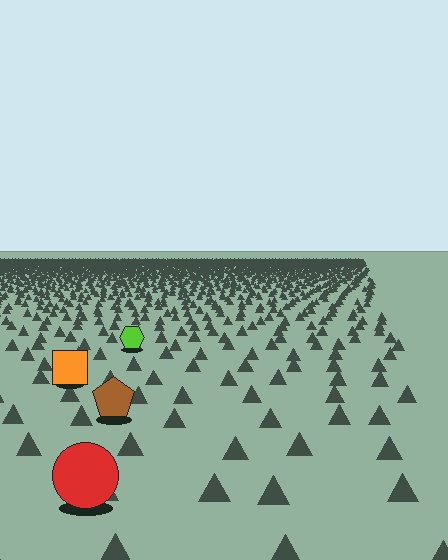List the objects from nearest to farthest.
From nearest to farthest: the red circle, the brown pentagon, the orange square, the lime hexagon.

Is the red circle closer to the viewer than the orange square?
Yes. The red circle is closer — you can tell from the texture gradient: the ground texture is coarser near it.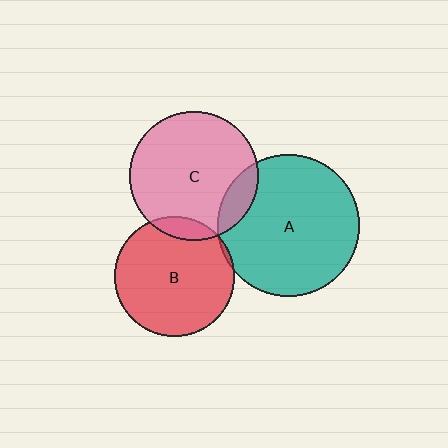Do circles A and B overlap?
Yes.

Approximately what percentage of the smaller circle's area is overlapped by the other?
Approximately 5%.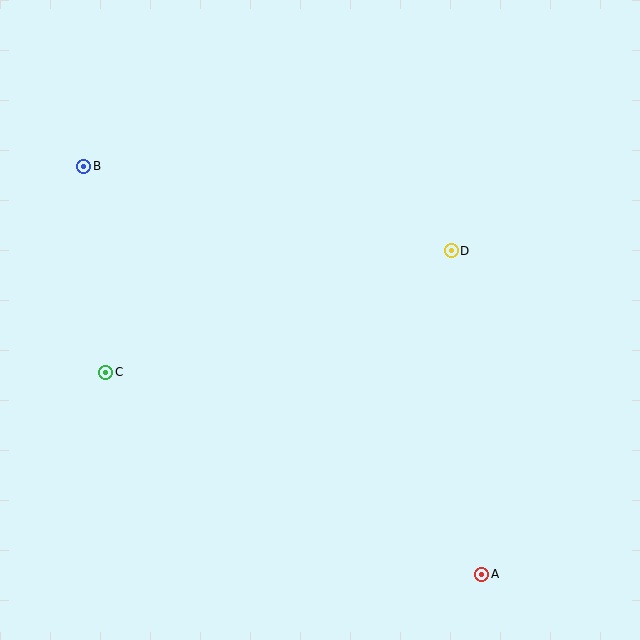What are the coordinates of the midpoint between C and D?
The midpoint between C and D is at (279, 312).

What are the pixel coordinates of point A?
Point A is at (482, 574).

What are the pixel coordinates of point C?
Point C is at (106, 373).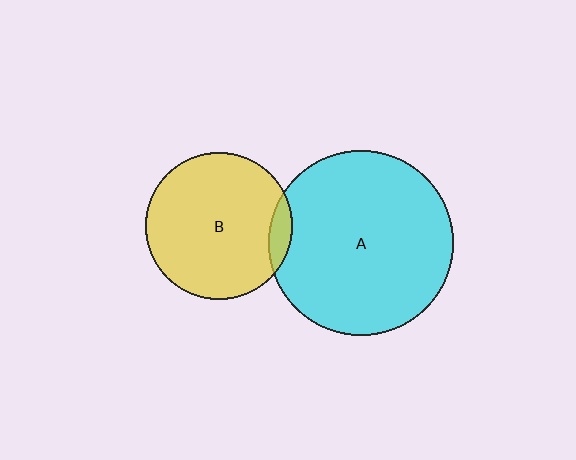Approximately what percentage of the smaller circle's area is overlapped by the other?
Approximately 10%.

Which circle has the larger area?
Circle A (cyan).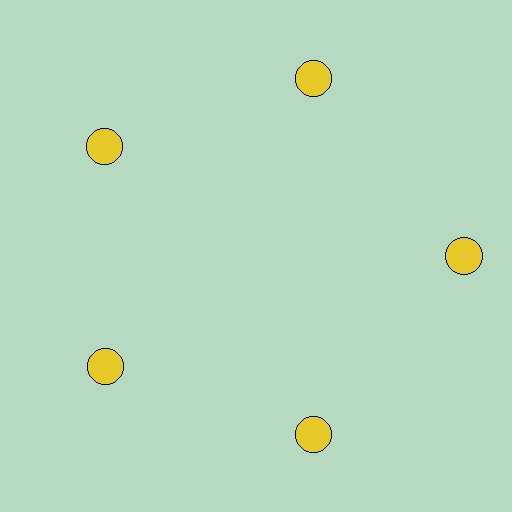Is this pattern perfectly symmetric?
No. The 5 yellow circles are arranged in a ring, but one element near the 3 o'clock position is pushed outward from the center, breaking the 5-fold rotational symmetry.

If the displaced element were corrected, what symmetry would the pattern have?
It would have 5-fold rotational symmetry — the pattern would map onto itself every 72 degrees.